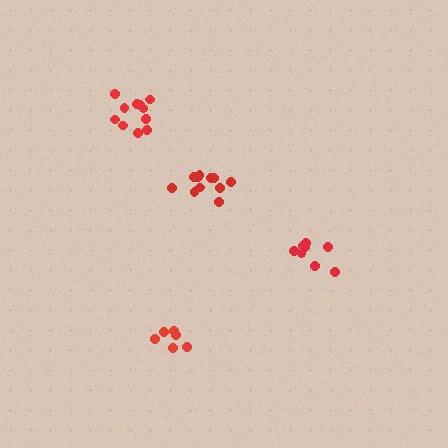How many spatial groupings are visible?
There are 4 spatial groupings.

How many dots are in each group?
Group 1: 8 dots, Group 2: 11 dots, Group 3: 11 dots, Group 4: 6 dots (36 total).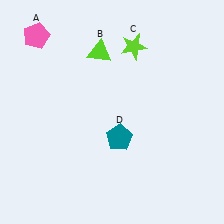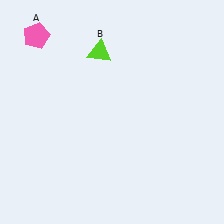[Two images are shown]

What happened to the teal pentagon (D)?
The teal pentagon (D) was removed in Image 2. It was in the bottom-right area of Image 1.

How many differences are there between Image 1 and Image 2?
There are 2 differences between the two images.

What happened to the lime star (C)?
The lime star (C) was removed in Image 2. It was in the top-right area of Image 1.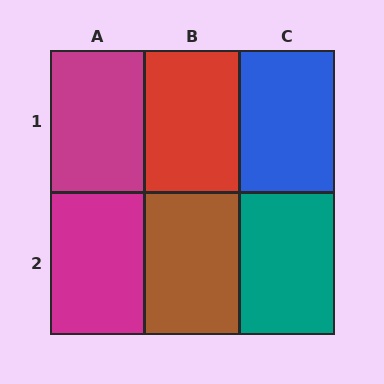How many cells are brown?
1 cell is brown.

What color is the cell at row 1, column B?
Red.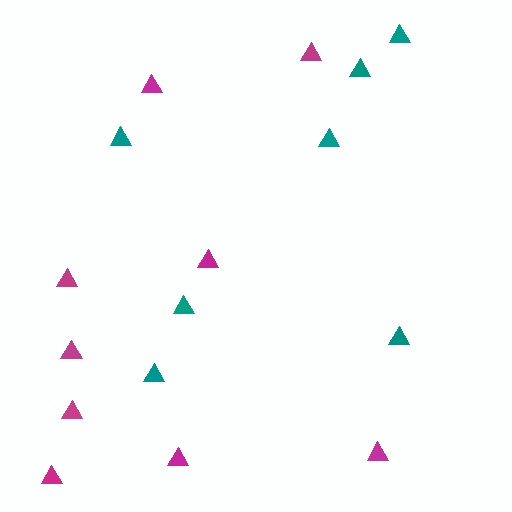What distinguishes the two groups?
There are 2 groups: one group of magenta triangles (9) and one group of teal triangles (7).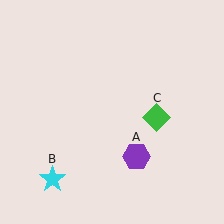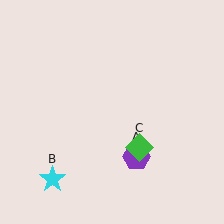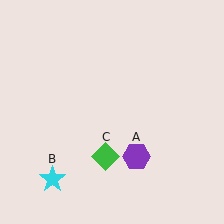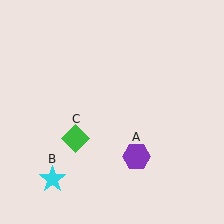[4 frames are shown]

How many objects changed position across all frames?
1 object changed position: green diamond (object C).